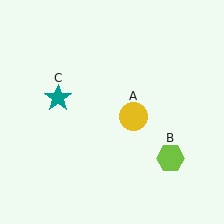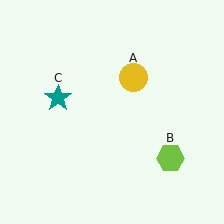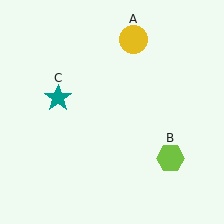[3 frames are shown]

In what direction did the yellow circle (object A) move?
The yellow circle (object A) moved up.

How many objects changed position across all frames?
1 object changed position: yellow circle (object A).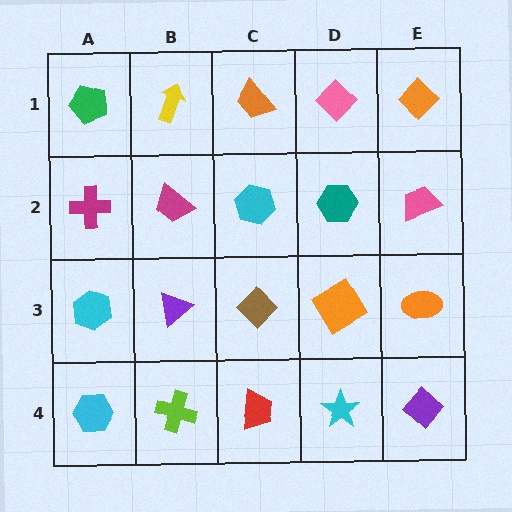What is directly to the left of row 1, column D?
An orange trapezoid.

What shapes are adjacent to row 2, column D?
A pink diamond (row 1, column D), an orange diamond (row 3, column D), a cyan hexagon (row 2, column C), a pink trapezoid (row 2, column E).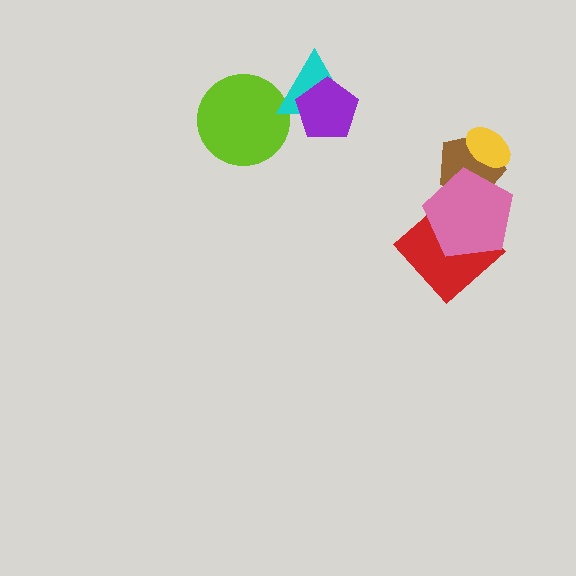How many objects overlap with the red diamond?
1 object overlaps with the red diamond.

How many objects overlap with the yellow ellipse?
1 object overlaps with the yellow ellipse.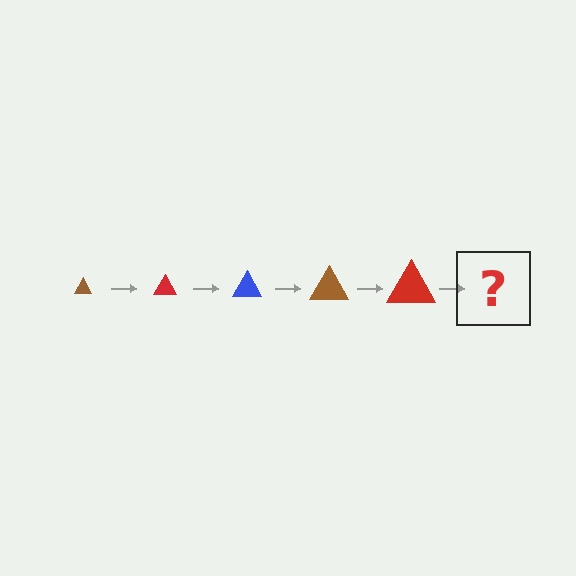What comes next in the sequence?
The next element should be a blue triangle, larger than the previous one.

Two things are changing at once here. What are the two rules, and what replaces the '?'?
The two rules are that the triangle grows larger each step and the color cycles through brown, red, and blue. The '?' should be a blue triangle, larger than the previous one.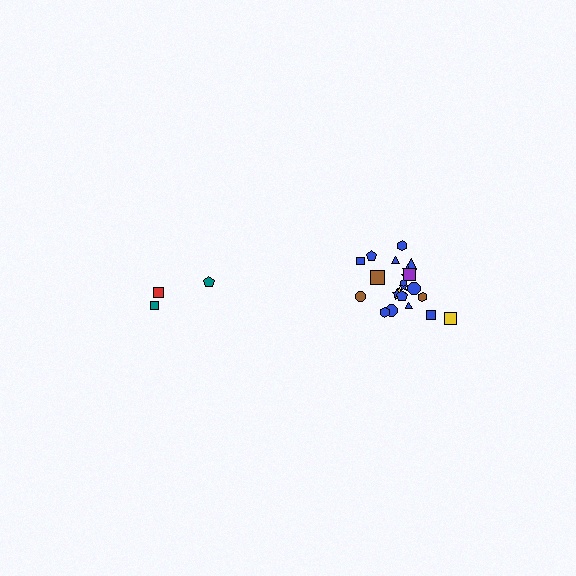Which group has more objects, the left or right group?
The right group.